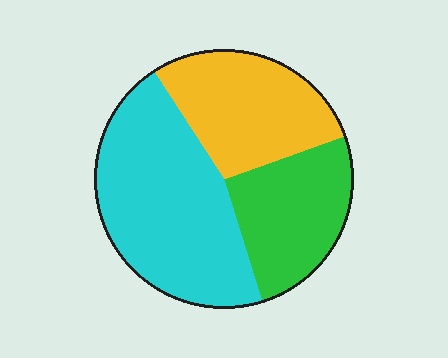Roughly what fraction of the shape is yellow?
Yellow covers 29% of the shape.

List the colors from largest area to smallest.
From largest to smallest: cyan, yellow, green.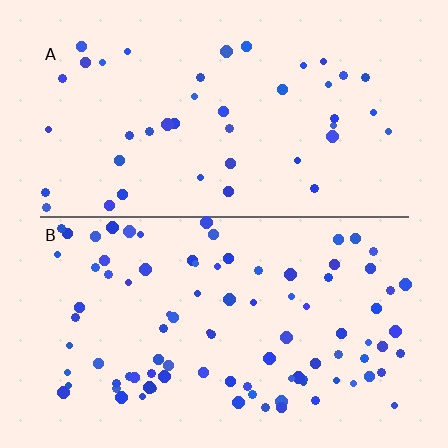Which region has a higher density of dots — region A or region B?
B (the bottom).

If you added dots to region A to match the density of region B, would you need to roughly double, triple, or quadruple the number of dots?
Approximately double.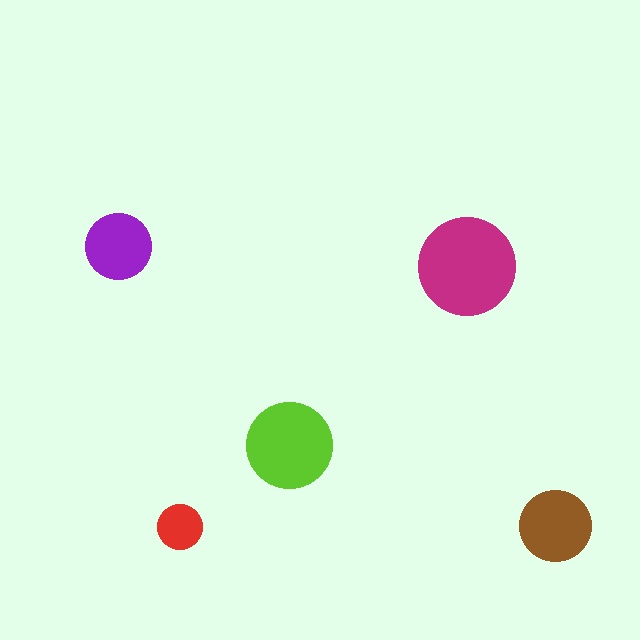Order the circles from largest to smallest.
the magenta one, the lime one, the brown one, the purple one, the red one.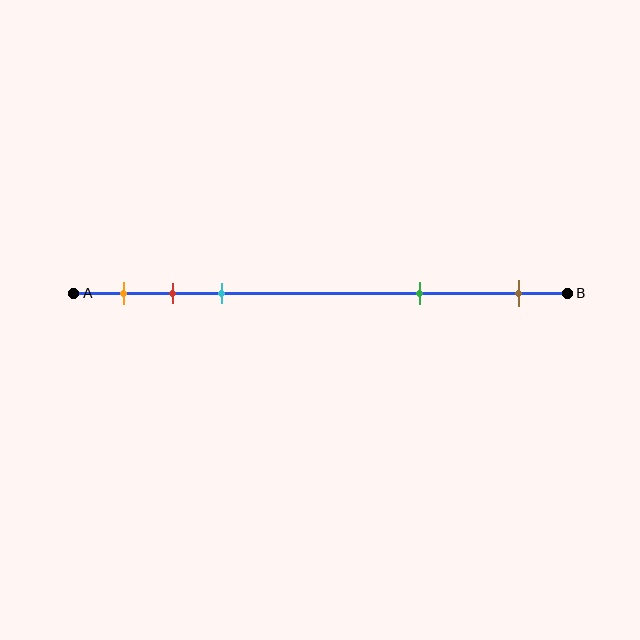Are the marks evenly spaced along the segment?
No, the marks are not evenly spaced.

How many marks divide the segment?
There are 5 marks dividing the segment.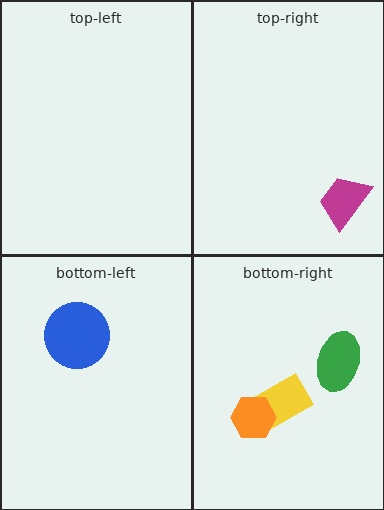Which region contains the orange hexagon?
The bottom-right region.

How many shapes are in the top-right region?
1.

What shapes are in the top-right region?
The magenta trapezoid.